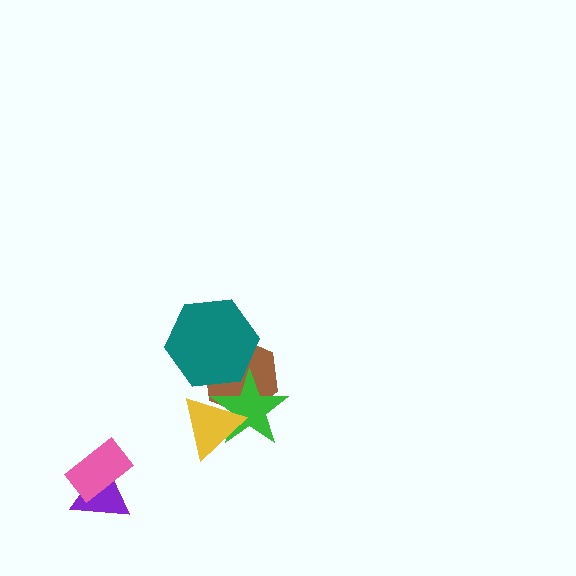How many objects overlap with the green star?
3 objects overlap with the green star.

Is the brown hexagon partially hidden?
Yes, it is partially covered by another shape.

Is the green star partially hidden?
Yes, it is partially covered by another shape.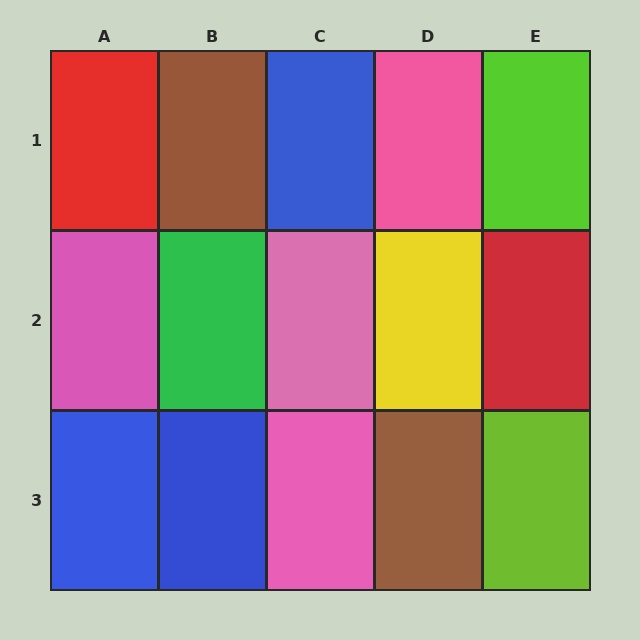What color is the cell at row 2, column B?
Green.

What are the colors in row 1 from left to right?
Red, brown, blue, pink, lime.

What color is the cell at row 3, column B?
Blue.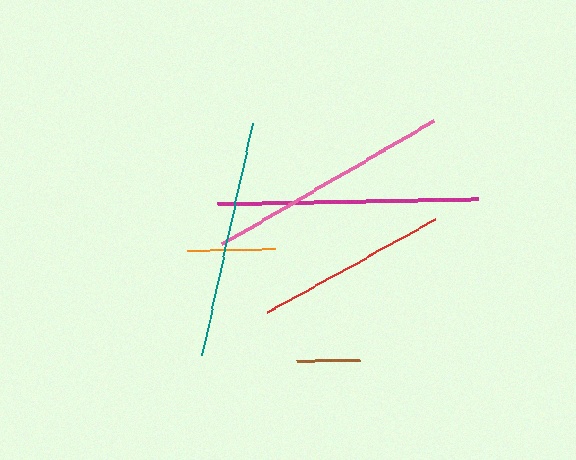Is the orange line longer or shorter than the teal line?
The teal line is longer than the orange line.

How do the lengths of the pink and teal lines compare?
The pink and teal lines are approximately the same length.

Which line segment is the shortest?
The brown line is the shortest at approximately 63 pixels.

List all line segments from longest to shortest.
From longest to shortest: magenta, pink, teal, red, orange, brown.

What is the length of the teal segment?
The teal segment is approximately 237 pixels long.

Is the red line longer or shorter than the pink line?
The pink line is longer than the red line.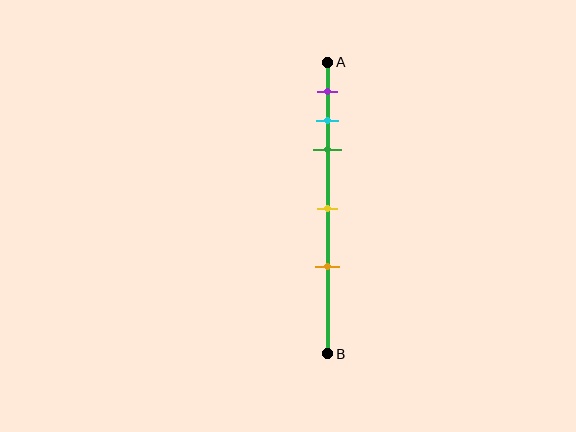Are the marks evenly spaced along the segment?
No, the marks are not evenly spaced.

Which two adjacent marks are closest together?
The cyan and green marks are the closest adjacent pair.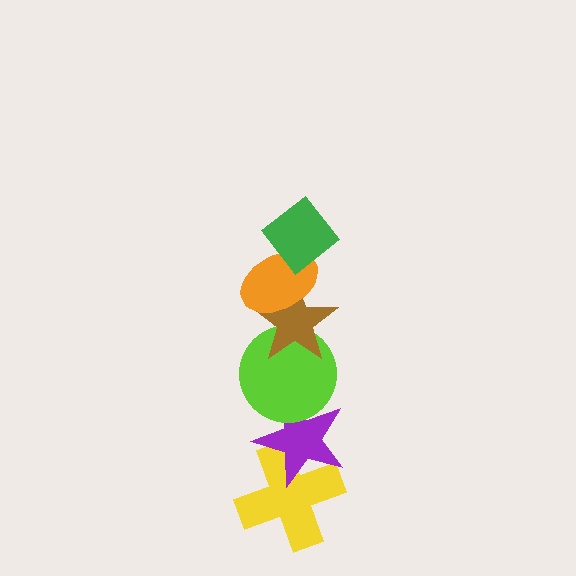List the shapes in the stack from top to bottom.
From top to bottom: the green diamond, the orange ellipse, the brown star, the lime circle, the purple star, the yellow cross.